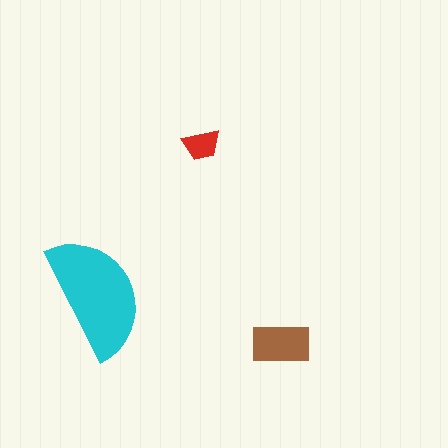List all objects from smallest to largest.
The red trapezoid, the brown rectangle, the cyan semicircle.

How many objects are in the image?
There are 3 objects in the image.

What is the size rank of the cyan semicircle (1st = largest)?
1st.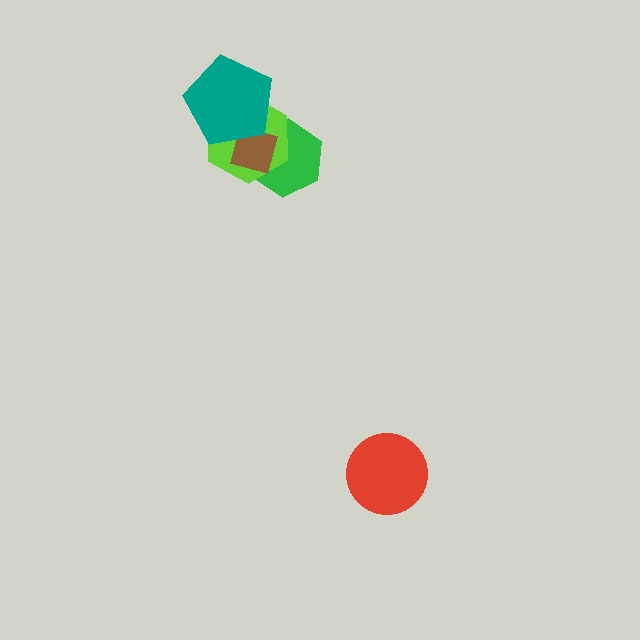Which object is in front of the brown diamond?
The teal pentagon is in front of the brown diamond.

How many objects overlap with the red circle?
0 objects overlap with the red circle.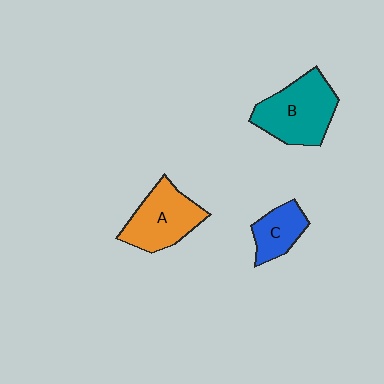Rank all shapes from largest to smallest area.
From largest to smallest: B (teal), A (orange), C (blue).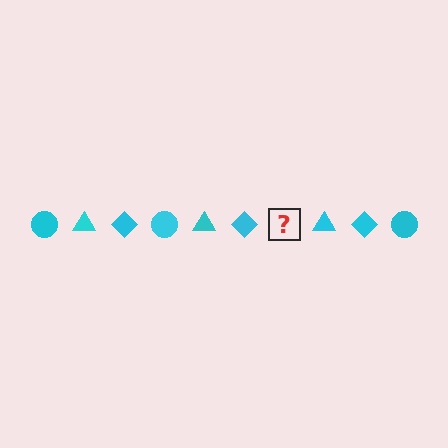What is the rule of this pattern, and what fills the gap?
The rule is that the pattern cycles through circle, triangle, diamond shapes in cyan. The gap should be filled with a cyan circle.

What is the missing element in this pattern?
The missing element is a cyan circle.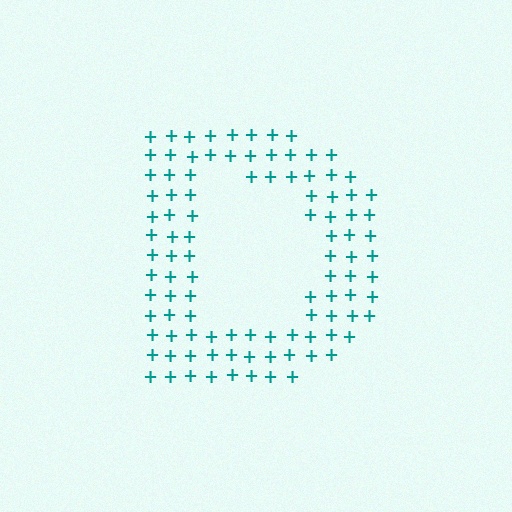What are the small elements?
The small elements are plus signs.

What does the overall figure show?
The overall figure shows the letter D.